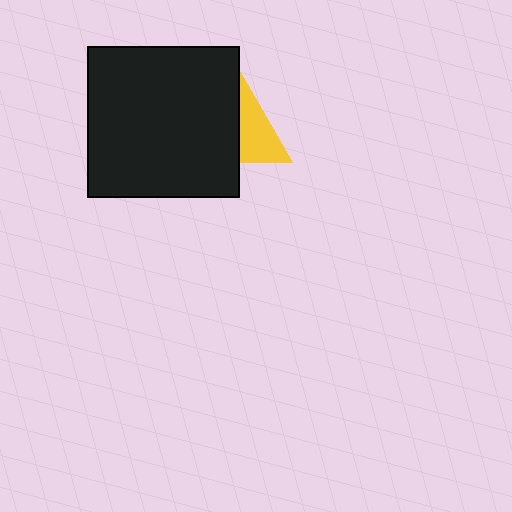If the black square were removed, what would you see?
You would see the complete yellow triangle.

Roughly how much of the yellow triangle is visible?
A small part of it is visible (roughly 39%).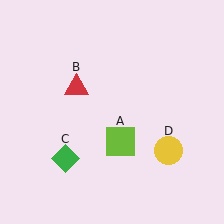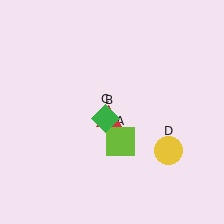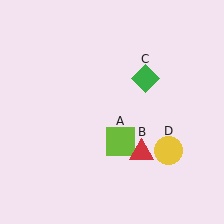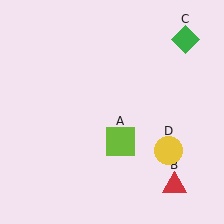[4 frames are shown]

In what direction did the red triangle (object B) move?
The red triangle (object B) moved down and to the right.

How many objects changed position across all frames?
2 objects changed position: red triangle (object B), green diamond (object C).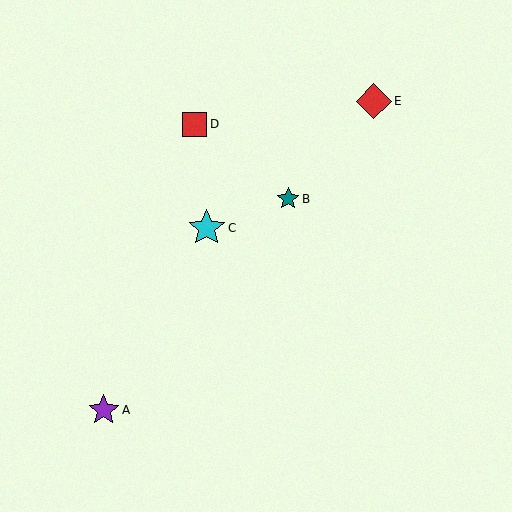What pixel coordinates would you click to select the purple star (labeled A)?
Click at (104, 410) to select the purple star A.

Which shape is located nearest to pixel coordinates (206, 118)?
The red square (labeled D) at (195, 124) is nearest to that location.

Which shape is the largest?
The cyan star (labeled C) is the largest.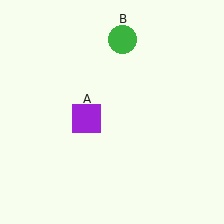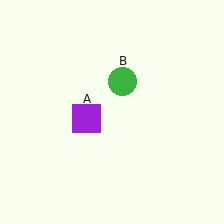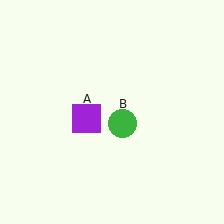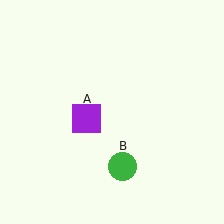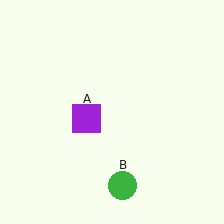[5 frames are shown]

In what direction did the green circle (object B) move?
The green circle (object B) moved down.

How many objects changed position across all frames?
1 object changed position: green circle (object B).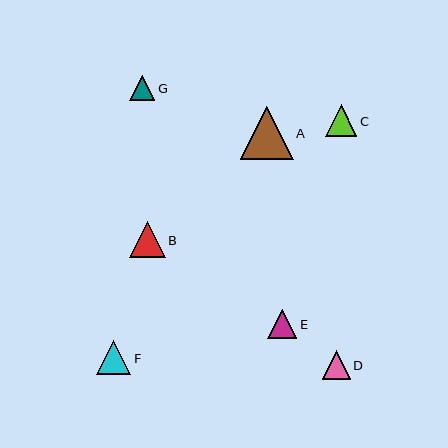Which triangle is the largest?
Triangle A is the largest with a size of approximately 53 pixels.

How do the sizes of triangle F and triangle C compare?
Triangle F and triangle C are approximately the same size.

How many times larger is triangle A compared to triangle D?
Triangle A is approximately 1.9 times the size of triangle D.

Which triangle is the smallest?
Triangle G is the smallest with a size of approximately 25 pixels.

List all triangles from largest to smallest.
From largest to smallest: A, B, F, C, E, D, G.